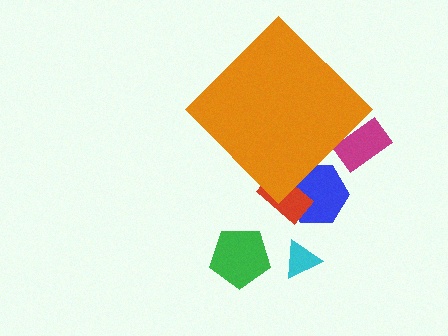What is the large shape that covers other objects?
An orange diamond.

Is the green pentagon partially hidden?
No, the green pentagon is fully visible.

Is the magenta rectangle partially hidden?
Yes, the magenta rectangle is partially hidden behind the orange diamond.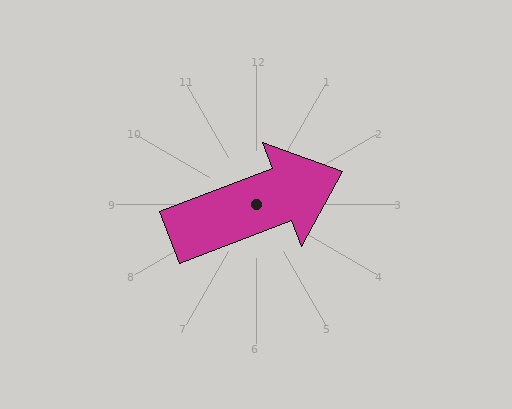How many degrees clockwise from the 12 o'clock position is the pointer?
Approximately 69 degrees.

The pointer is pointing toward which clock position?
Roughly 2 o'clock.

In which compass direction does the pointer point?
East.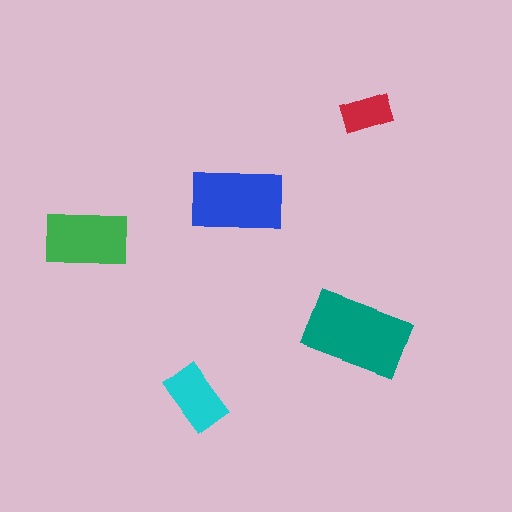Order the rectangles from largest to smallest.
the teal one, the blue one, the green one, the cyan one, the red one.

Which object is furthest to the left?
The green rectangle is leftmost.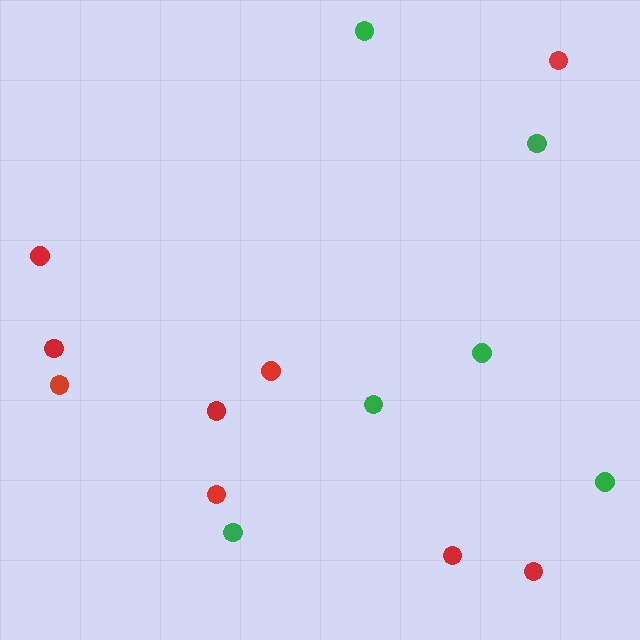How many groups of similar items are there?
There are 2 groups: one group of red circles (9) and one group of green circles (6).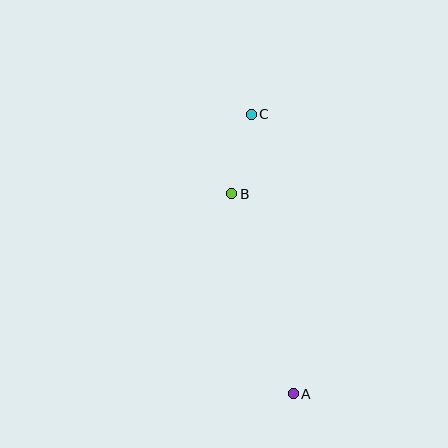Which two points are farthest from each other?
Points A and C are farthest from each other.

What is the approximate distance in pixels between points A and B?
The distance between A and B is approximately 209 pixels.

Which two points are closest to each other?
Points B and C are closest to each other.